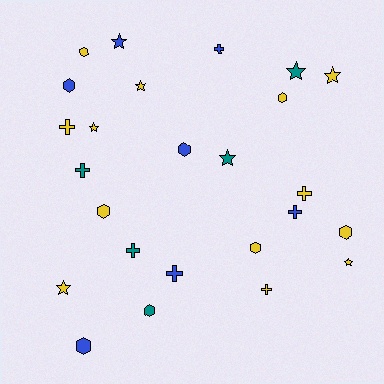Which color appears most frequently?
Yellow, with 13 objects.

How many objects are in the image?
There are 25 objects.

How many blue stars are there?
There is 1 blue star.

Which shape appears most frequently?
Hexagon, with 9 objects.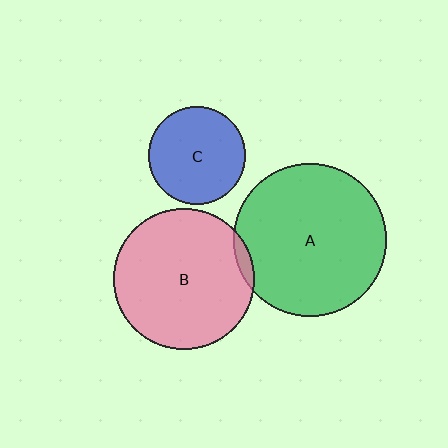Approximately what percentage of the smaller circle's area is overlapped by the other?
Approximately 5%.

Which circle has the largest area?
Circle A (green).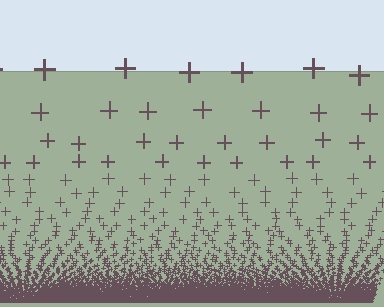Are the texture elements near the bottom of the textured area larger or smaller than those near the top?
Smaller. The gradient is inverted — elements near the bottom are smaller and denser.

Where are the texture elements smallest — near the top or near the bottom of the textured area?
Near the bottom.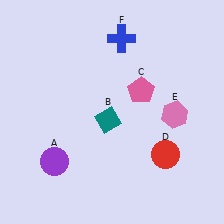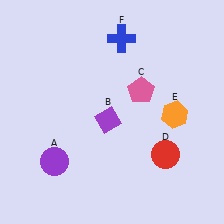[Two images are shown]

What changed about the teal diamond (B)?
In Image 1, B is teal. In Image 2, it changed to purple.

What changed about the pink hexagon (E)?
In Image 1, E is pink. In Image 2, it changed to orange.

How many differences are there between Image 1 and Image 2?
There are 2 differences between the two images.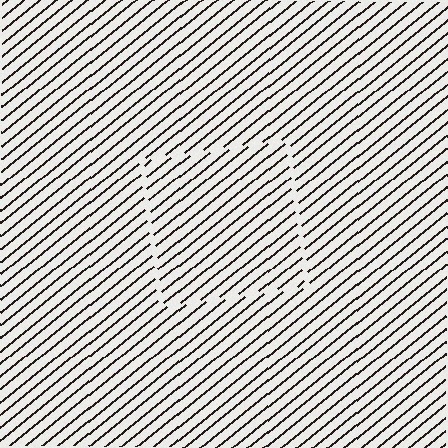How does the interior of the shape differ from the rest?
The interior of the shape contains the same grating, shifted by half a period — the contour is defined by the phase discontinuity where line-ends from the inner and outer gratings abut.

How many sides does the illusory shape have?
4 sides — the line-ends trace a square.